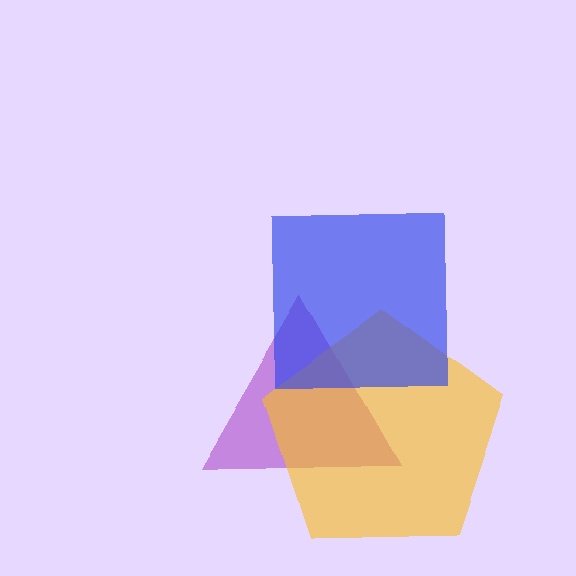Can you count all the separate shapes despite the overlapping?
Yes, there are 3 separate shapes.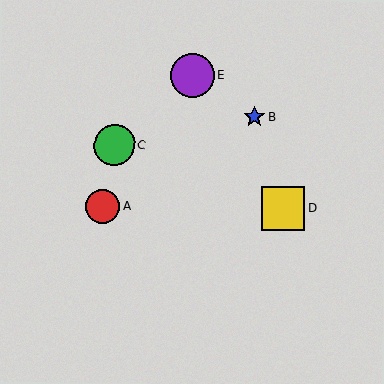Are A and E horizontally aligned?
No, A is at y≈207 and E is at y≈75.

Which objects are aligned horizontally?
Objects A, D are aligned horizontally.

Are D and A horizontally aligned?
Yes, both are at y≈208.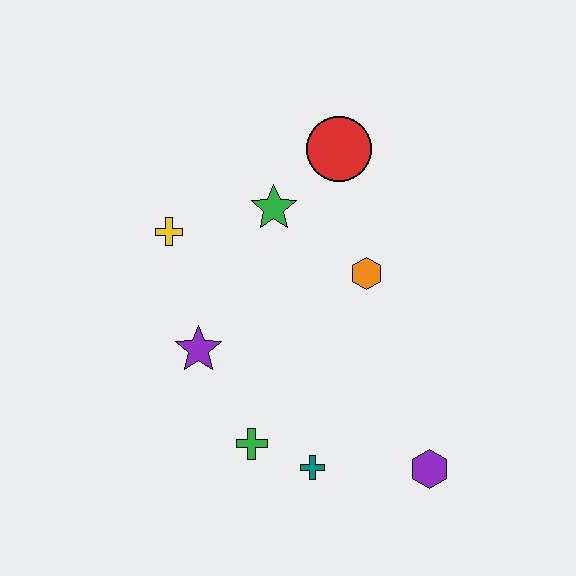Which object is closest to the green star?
The red circle is closest to the green star.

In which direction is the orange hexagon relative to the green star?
The orange hexagon is to the right of the green star.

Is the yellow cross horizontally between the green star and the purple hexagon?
No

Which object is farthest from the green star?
The purple hexagon is farthest from the green star.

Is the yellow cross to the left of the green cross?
Yes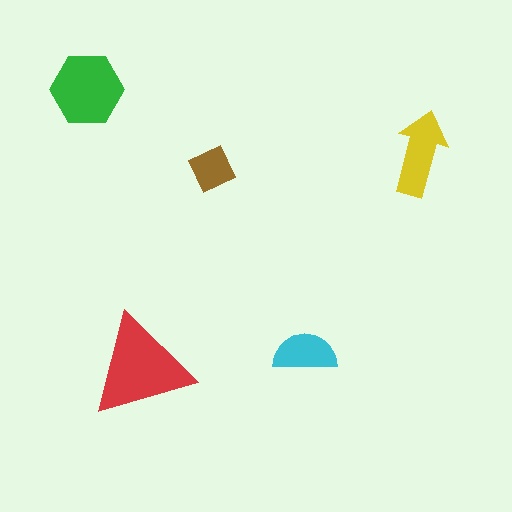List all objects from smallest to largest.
The brown diamond, the cyan semicircle, the yellow arrow, the green hexagon, the red triangle.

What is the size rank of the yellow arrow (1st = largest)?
3rd.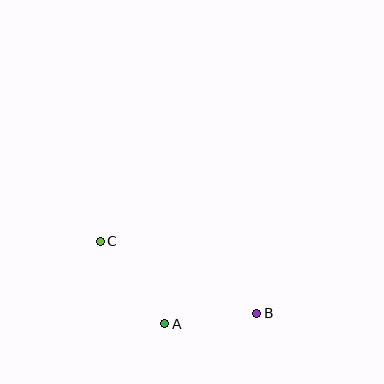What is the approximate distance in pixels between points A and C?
The distance between A and C is approximately 105 pixels.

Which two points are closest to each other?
Points A and B are closest to each other.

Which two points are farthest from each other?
Points B and C are farthest from each other.